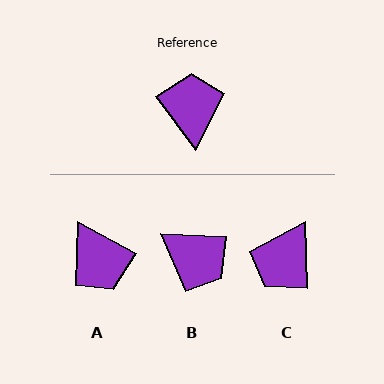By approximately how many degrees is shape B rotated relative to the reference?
Approximately 129 degrees clockwise.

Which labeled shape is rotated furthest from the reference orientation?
A, about 155 degrees away.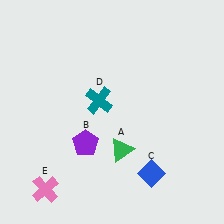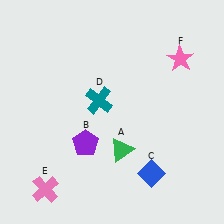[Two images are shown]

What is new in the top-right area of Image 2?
A pink star (F) was added in the top-right area of Image 2.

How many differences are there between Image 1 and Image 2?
There is 1 difference between the two images.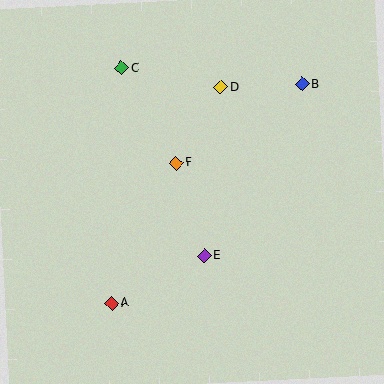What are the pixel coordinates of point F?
Point F is at (176, 163).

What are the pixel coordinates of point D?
Point D is at (221, 87).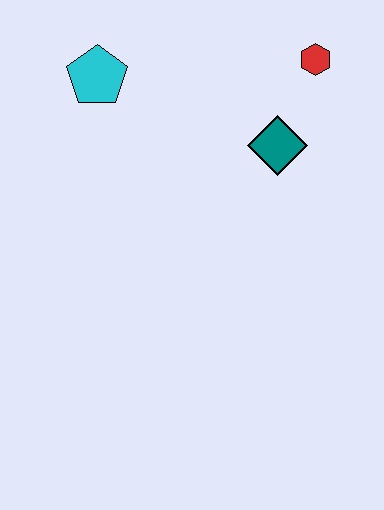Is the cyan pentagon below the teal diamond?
No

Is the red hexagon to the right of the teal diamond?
Yes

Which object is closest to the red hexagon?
The teal diamond is closest to the red hexagon.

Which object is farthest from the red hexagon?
The cyan pentagon is farthest from the red hexagon.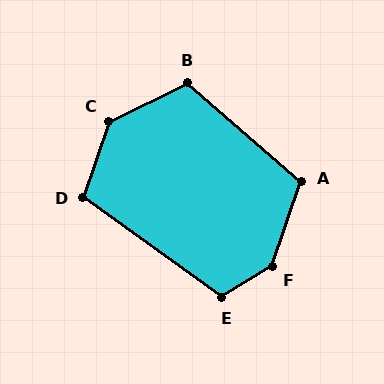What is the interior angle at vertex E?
Approximately 113 degrees (obtuse).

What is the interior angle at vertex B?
Approximately 113 degrees (obtuse).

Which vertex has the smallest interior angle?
D, at approximately 107 degrees.